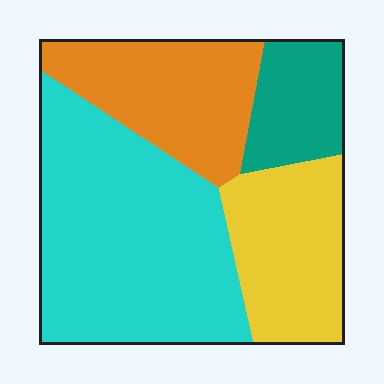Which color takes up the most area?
Cyan, at roughly 45%.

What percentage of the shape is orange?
Orange covers 22% of the shape.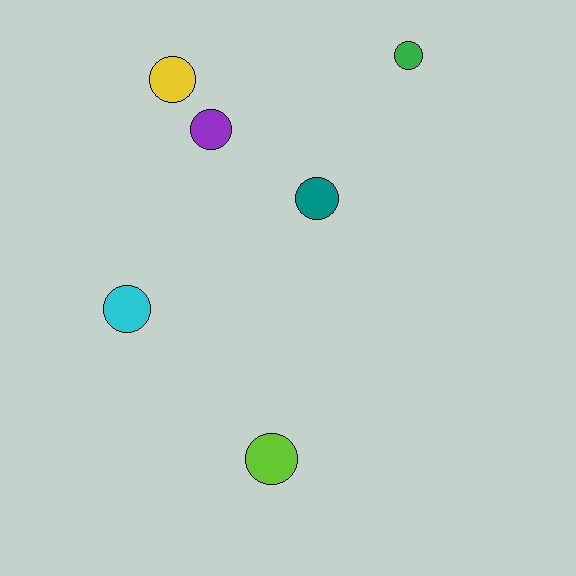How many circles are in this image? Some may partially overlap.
There are 6 circles.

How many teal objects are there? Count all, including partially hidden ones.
There is 1 teal object.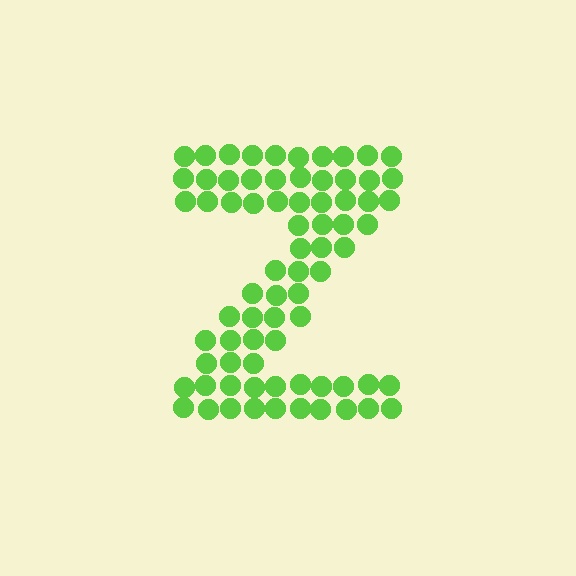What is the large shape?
The large shape is the letter Z.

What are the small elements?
The small elements are circles.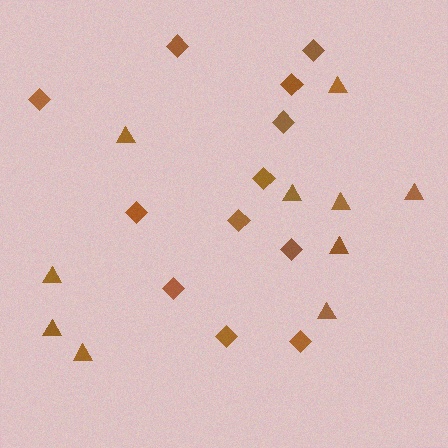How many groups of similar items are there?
There are 2 groups: one group of triangles (10) and one group of diamonds (12).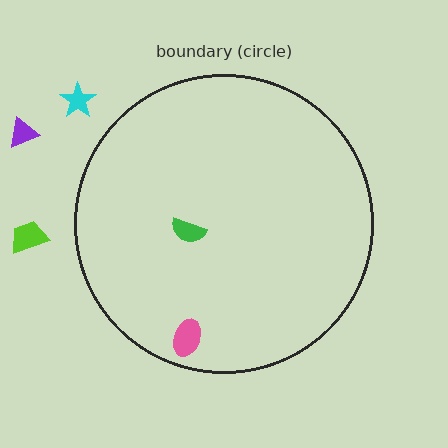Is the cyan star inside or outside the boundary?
Outside.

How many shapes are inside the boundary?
2 inside, 3 outside.